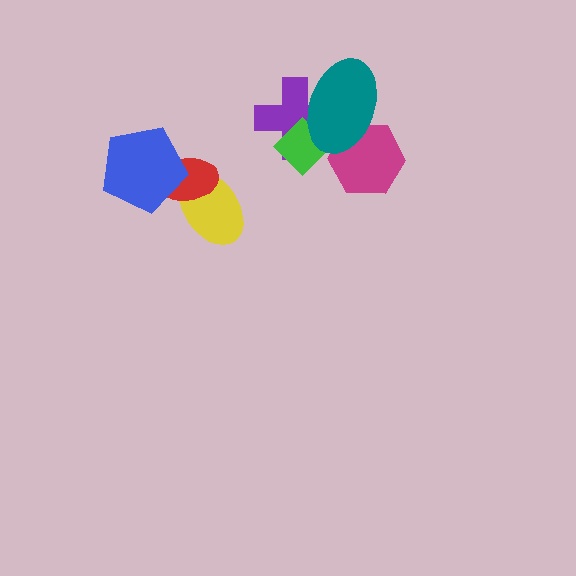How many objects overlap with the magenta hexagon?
1 object overlaps with the magenta hexagon.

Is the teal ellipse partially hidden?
No, no other shape covers it.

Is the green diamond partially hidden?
Yes, it is partially covered by another shape.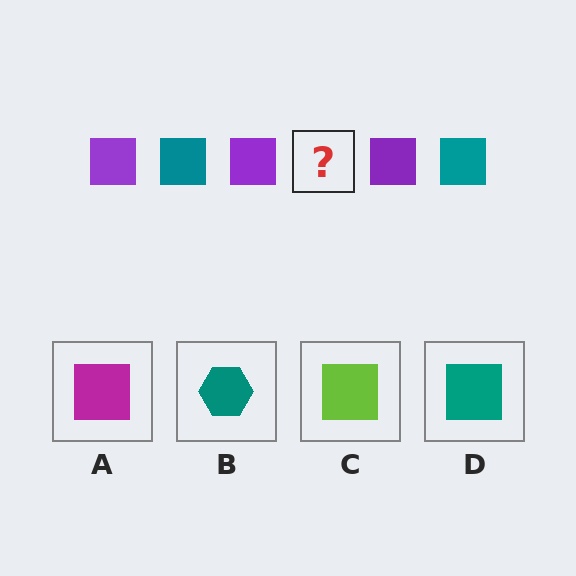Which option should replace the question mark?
Option D.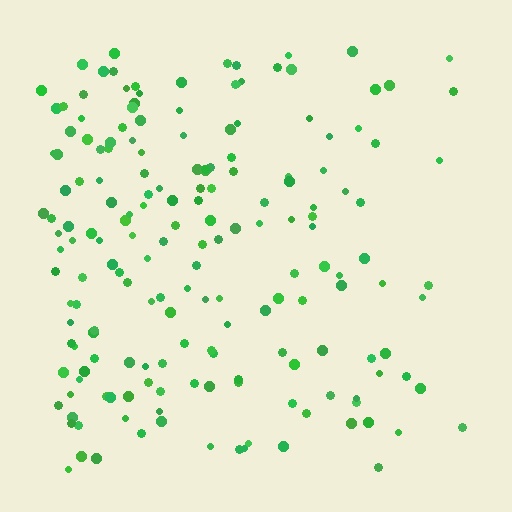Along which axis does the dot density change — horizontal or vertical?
Horizontal.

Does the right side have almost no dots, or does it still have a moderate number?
Still a moderate number, just noticeably fewer than the left.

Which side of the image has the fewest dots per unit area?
The right.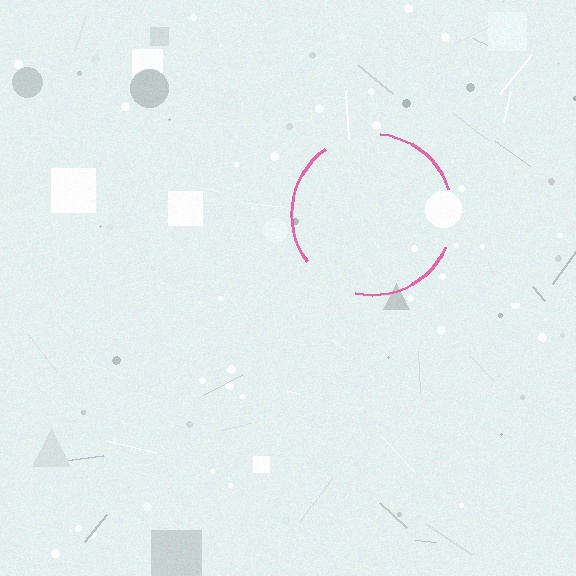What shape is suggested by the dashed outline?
The dashed outline suggests a circle.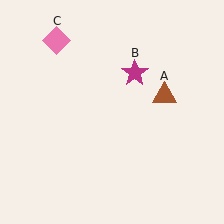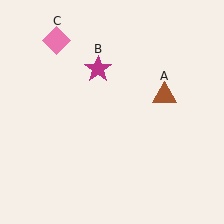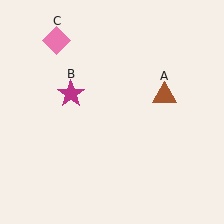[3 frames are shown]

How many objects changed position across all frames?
1 object changed position: magenta star (object B).